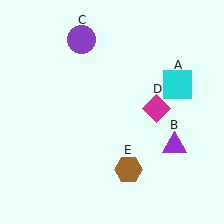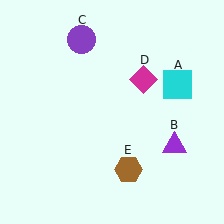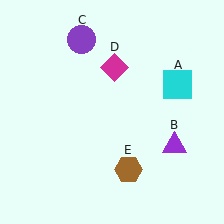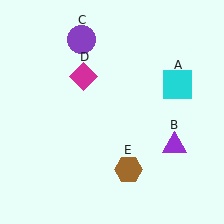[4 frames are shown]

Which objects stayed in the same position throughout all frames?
Cyan square (object A) and purple triangle (object B) and purple circle (object C) and brown hexagon (object E) remained stationary.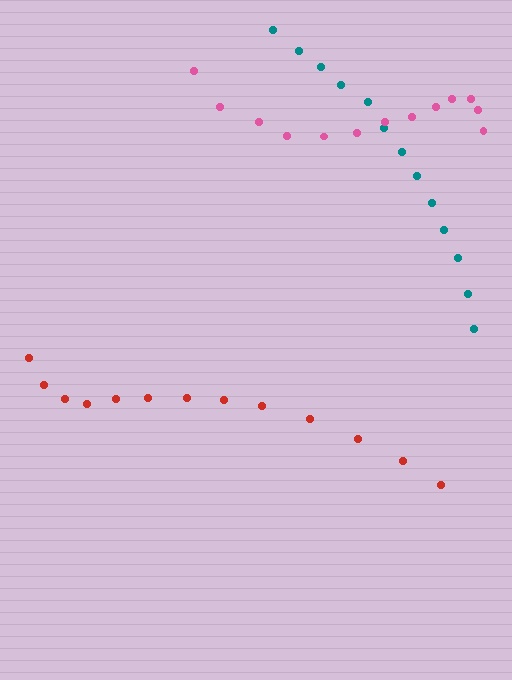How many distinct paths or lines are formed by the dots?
There are 3 distinct paths.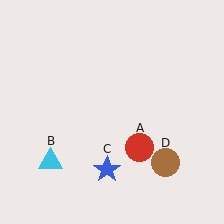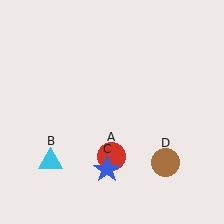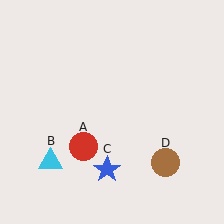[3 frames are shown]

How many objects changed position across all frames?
1 object changed position: red circle (object A).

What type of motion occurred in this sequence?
The red circle (object A) rotated clockwise around the center of the scene.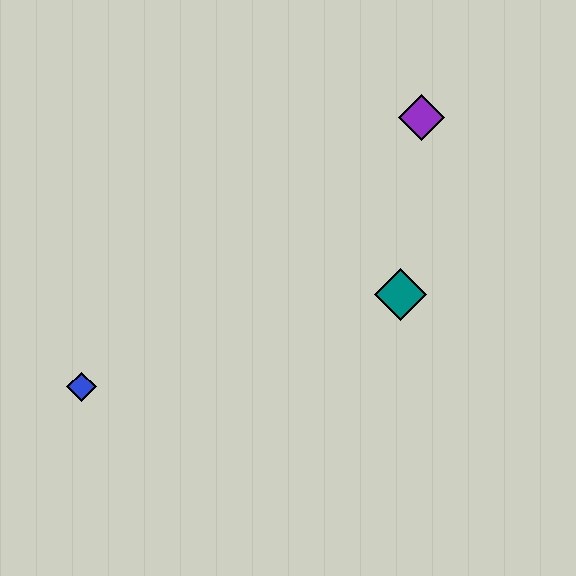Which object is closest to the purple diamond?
The teal diamond is closest to the purple diamond.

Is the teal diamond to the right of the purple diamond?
No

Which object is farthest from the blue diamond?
The purple diamond is farthest from the blue diamond.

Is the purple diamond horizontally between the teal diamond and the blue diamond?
No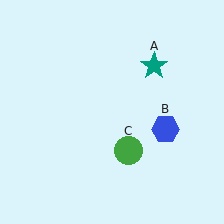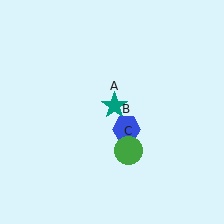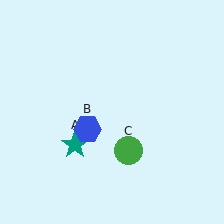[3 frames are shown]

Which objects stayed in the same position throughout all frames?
Green circle (object C) remained stationary.